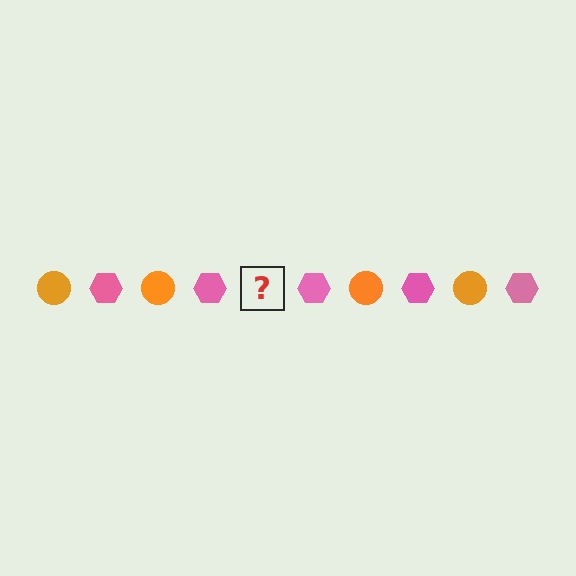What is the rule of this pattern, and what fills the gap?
The rule is that the pattern alternates between orange circle and pink hexagon. The gap should be filled with an orange circle.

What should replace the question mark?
The question mark should be replaced with an orange circle.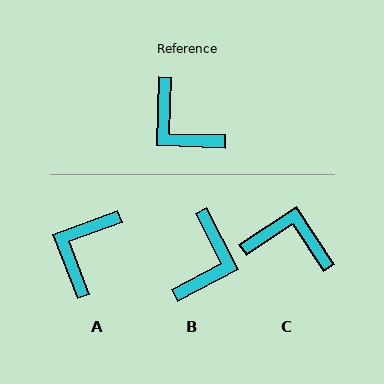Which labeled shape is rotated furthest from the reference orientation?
C, about 145 degrees away.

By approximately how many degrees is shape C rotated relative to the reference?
Approximately 145 degrees clockwise.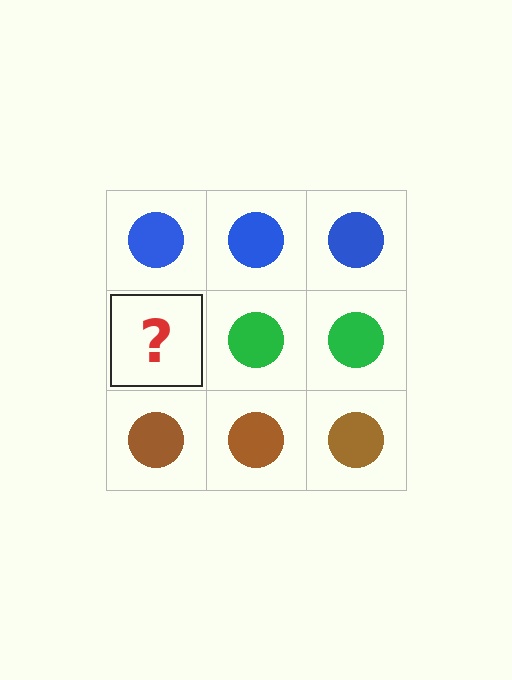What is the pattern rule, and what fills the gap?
The rule is that each row has a consistent color. The gap should be filled with a green circle.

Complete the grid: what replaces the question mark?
The question mark should be replaced with a green circle.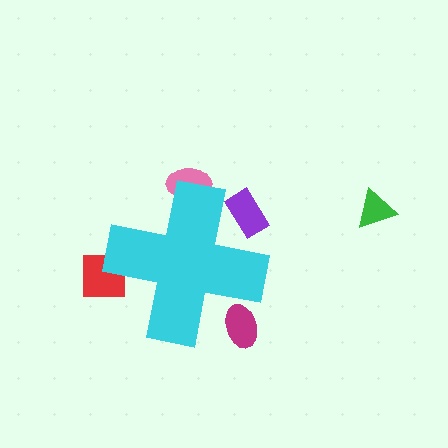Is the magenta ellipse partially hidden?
Yes, the magenta ellipse is partially hidden behind the cyan cross.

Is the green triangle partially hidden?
No, the green triangle is fully visible.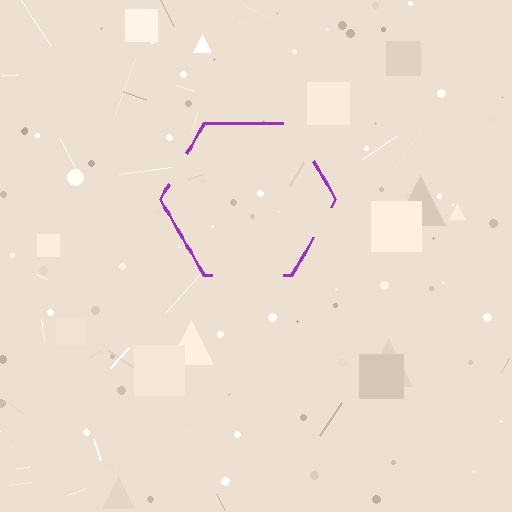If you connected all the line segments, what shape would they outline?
They would outline a hexagon.